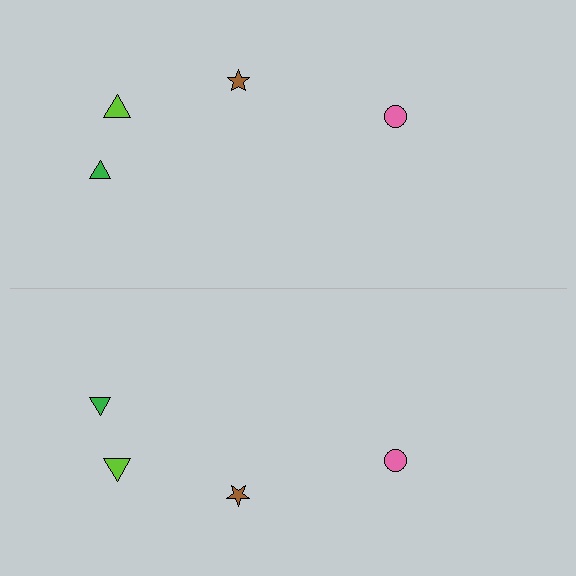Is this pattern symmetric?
Yes, this pattern has bilateral (reflection) symmetry.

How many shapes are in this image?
There are 8 shapes in this image.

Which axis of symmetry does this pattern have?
The pattern has a horizontal axis of symmetry running through the center of the image.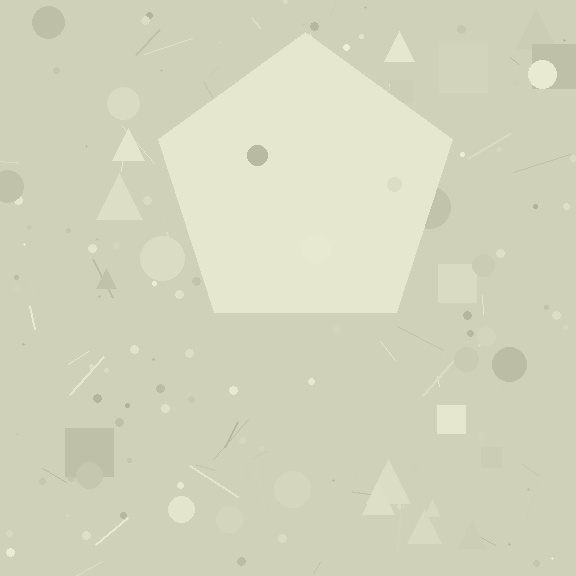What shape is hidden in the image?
A pentagon is hidden in the image.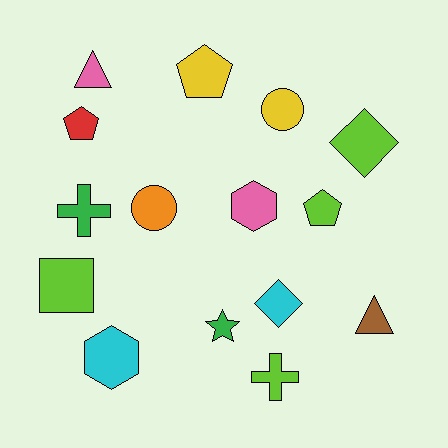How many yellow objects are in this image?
There are 2 yellow objects.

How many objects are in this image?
There are 15 objects.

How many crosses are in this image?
There are 2 crosses.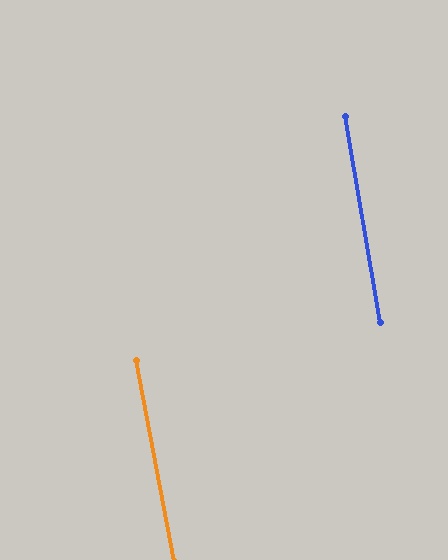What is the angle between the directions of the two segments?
Approximately 1 degree.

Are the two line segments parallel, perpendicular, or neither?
Parallel — their directions differ by only 0.9°.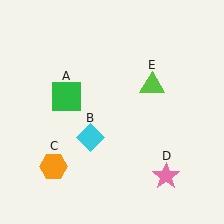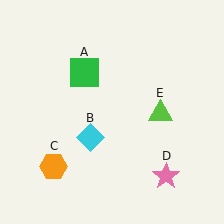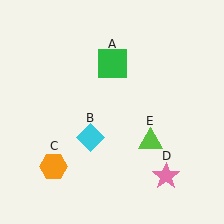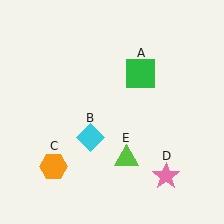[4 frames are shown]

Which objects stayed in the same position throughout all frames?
Cyan diamond (object B) and orange hexagon (object C) and pink star (object D) remained stationary.